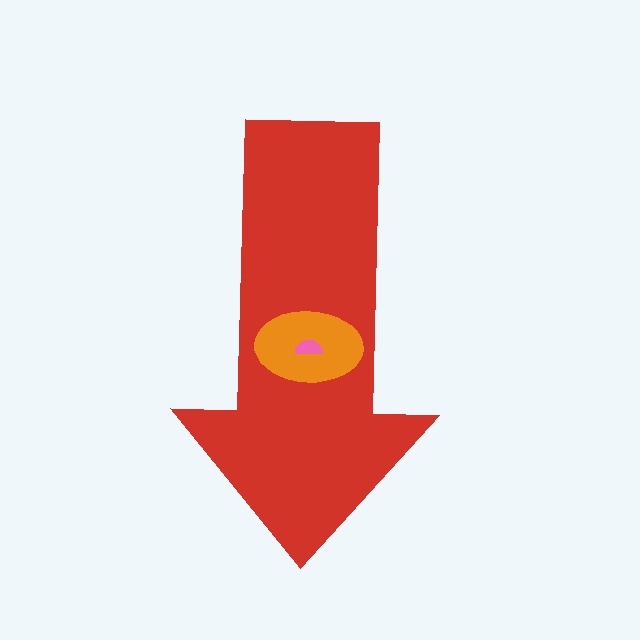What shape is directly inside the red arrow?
The orange ellipse.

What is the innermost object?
The pink semicircle.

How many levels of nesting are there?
3.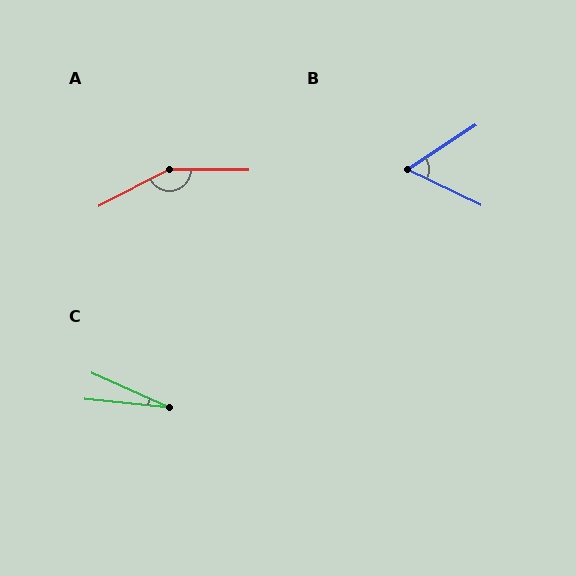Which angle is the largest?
A, at approximately 153 degrees.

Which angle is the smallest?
C, at approximately 18 degrees.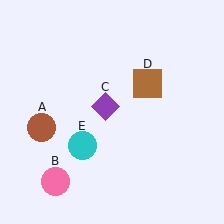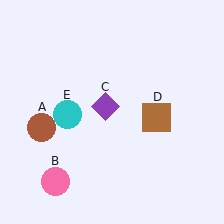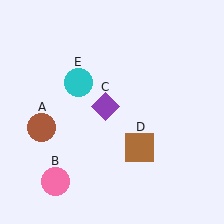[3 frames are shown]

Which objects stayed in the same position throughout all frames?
Brown circle (object A) and pink circle (object B) and purple diamond (object C) remained stationary.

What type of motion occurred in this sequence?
The brown square (object D), cyan circle (object E) rotated clockwise around the center of the scene.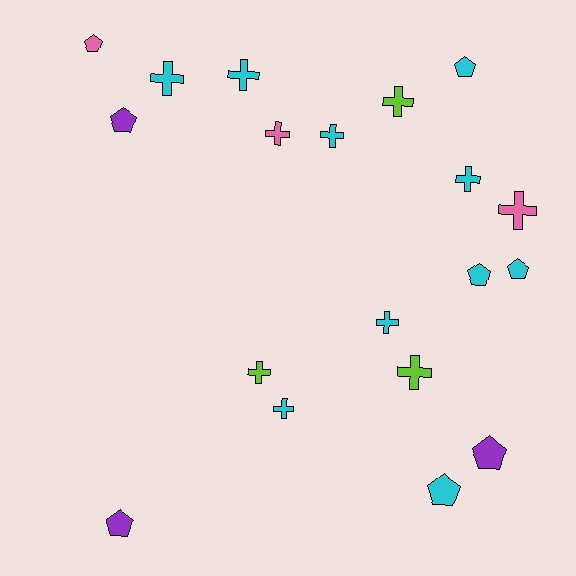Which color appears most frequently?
Cyan, with 10 objects.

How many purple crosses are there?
There are no purple crosses.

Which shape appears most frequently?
Cross, with 11 objects.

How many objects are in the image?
There are 19 objects.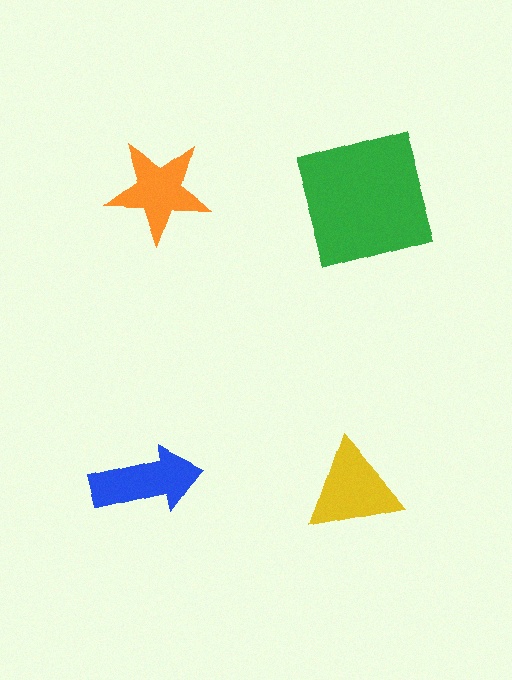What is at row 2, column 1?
A blue arrow.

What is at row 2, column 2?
A yellow triangle.